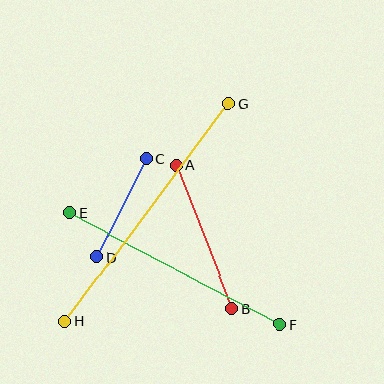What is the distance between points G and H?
The distance is approximately 272 pixels.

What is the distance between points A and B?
The distance is approximately 155 pixels.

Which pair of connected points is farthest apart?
Points G and H are farthest apart.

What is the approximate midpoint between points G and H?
The midpoint is at approximately (146, 213) pixels.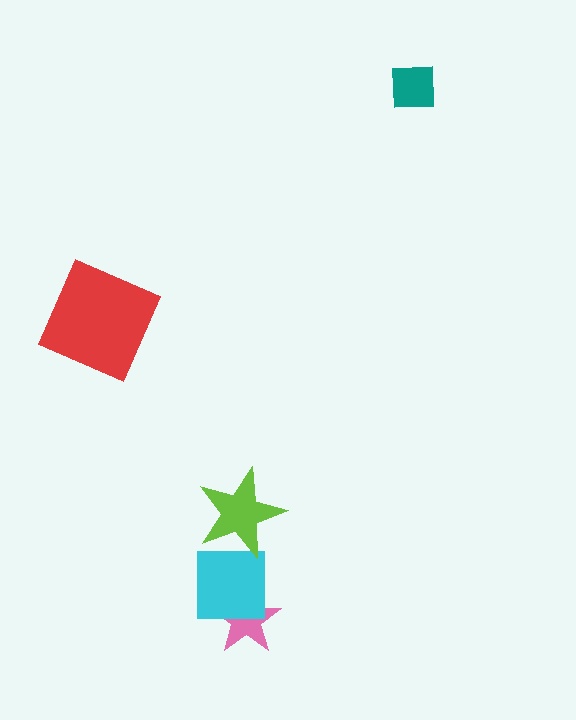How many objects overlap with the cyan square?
2 objects overlap with the cyan square.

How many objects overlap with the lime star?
1 object overlaps with the lime star.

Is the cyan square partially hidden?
Yes, it is partially covered by another shape.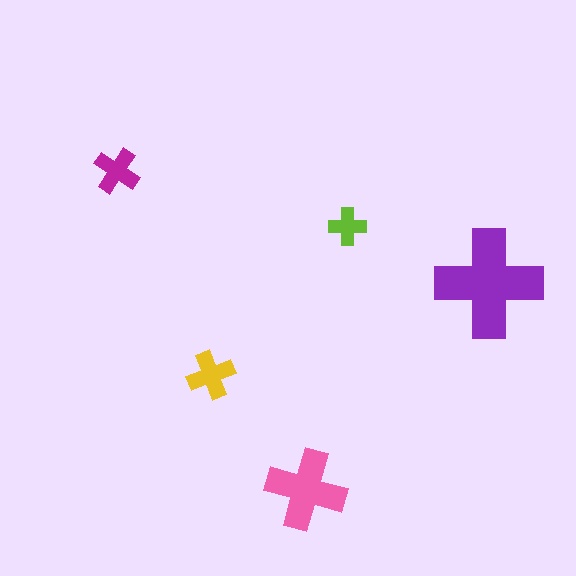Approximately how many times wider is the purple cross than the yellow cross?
About 2.5 times wider.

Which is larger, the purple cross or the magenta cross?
The purple one.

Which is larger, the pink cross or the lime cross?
The pink one.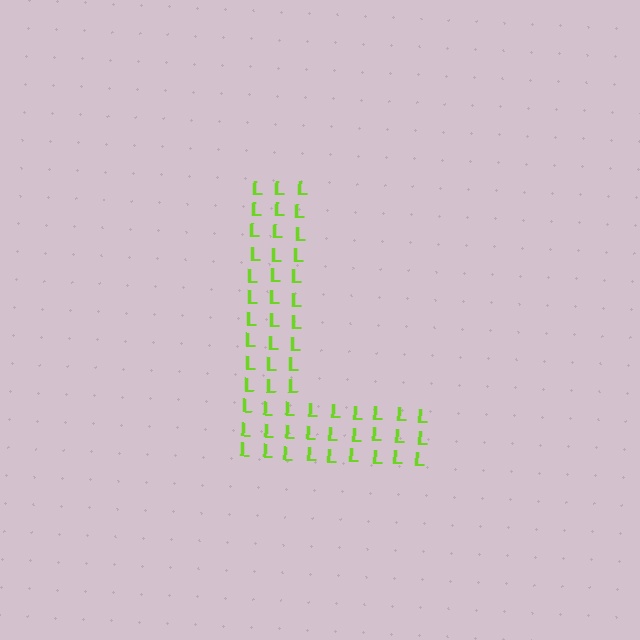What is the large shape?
The large shape is the letter L.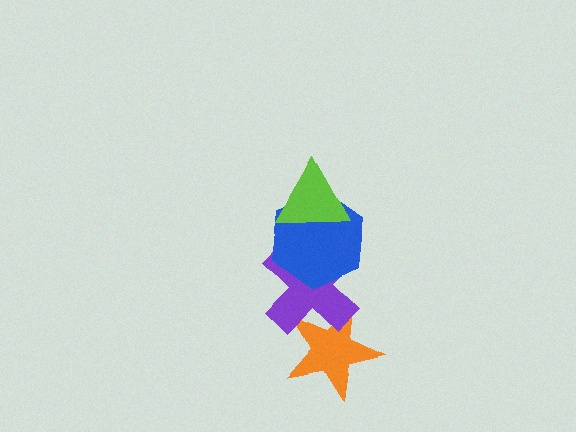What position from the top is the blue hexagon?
The blue hexagon is 2nd from the top.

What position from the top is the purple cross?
The purple cross is 3rd from the top.